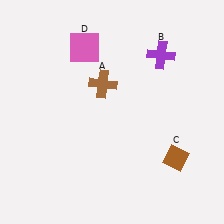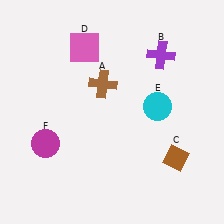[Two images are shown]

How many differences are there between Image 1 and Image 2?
There are 2 differences between the two images.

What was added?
A cyan circle (E), a magenta circle (F) were added in Image 2.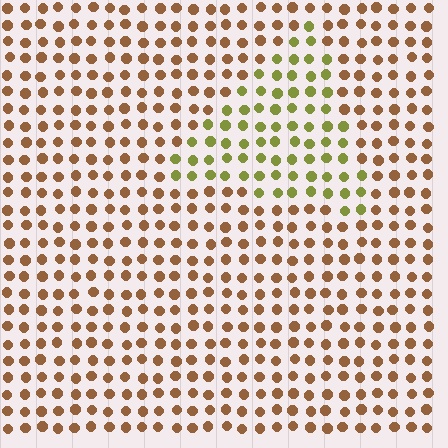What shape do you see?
I see a triangle.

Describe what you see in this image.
The image is filled with small brown elements in a uniform arrangement. A triangle-shaped region is visible where the elements are tinted to a slightly different hue, forming a subtle color boundary.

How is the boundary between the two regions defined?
The boundary is defined purely by a slight shift in hue (about 47 degrees). Spacing, size, and orientation are identical on both sides.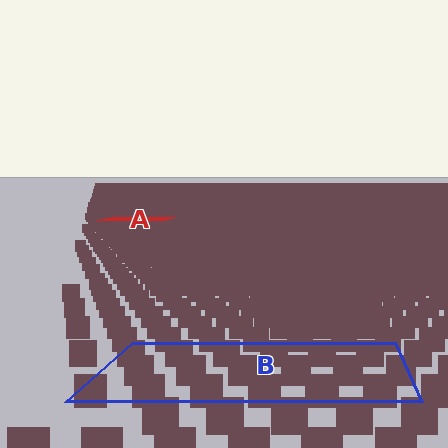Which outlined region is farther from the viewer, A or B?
Region A is farther from the viewer — the texture elements inside it appear smaller and more densely packed.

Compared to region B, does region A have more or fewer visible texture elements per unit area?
Region A has more texture elements per unit area — they are packed more densely because it is farther away.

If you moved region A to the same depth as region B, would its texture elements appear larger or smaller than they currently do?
They would appear larger. At a closer depth, the same texture elements are projected at a bigger on-screen size.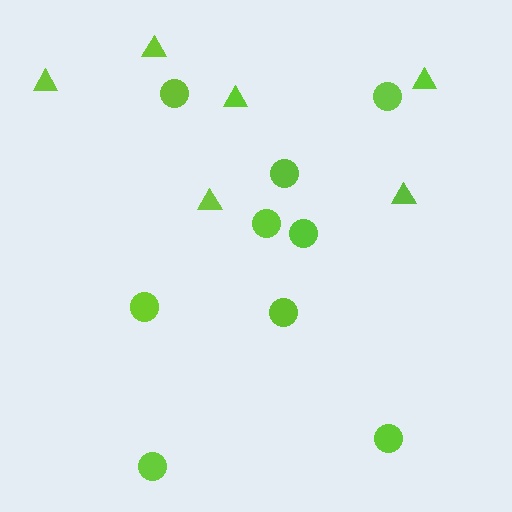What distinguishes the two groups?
There are 2 groups: one group of triangles (6) and one group of circles (9).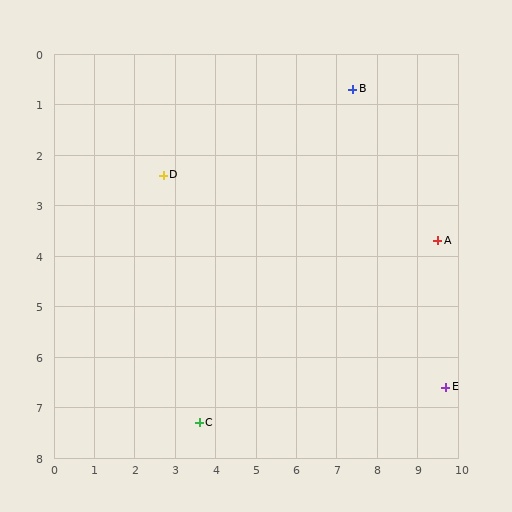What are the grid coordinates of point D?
Point D is at approximately (2.7, 2.4).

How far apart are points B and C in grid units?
Points B and C are about 7.6 grid units apart.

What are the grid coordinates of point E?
Point E is at approximately (9.7, 6.6).